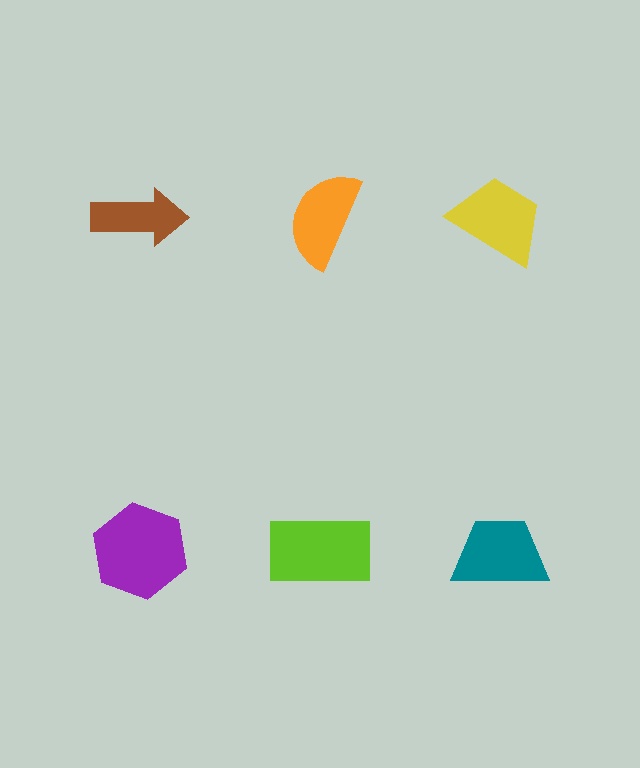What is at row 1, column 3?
A yellow trapezoid.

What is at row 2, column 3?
A teal trapezoid.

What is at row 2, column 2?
A lime rectangle.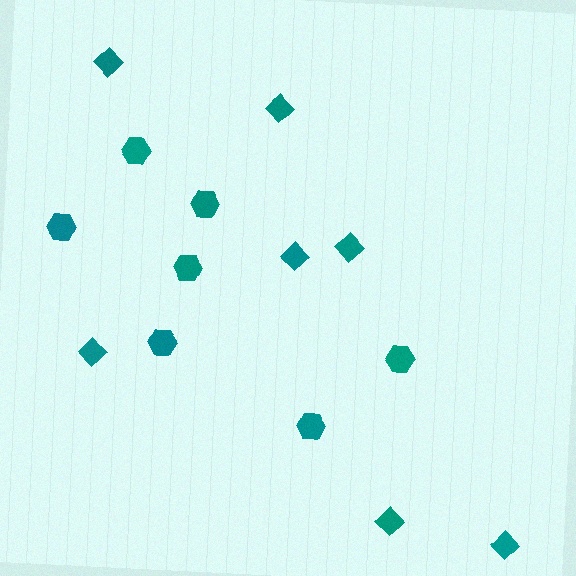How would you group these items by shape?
There are 2 groups: one group of hexagons (7) and one group of diamonds (7).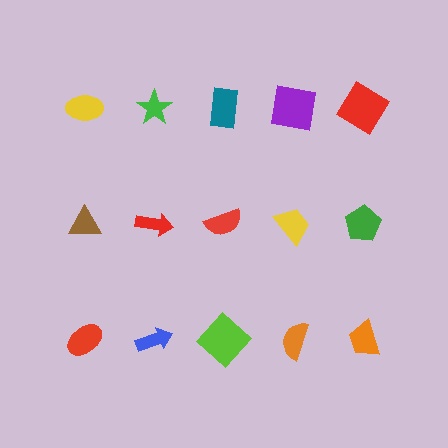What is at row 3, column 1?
A red ellipse.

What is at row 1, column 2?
A green star.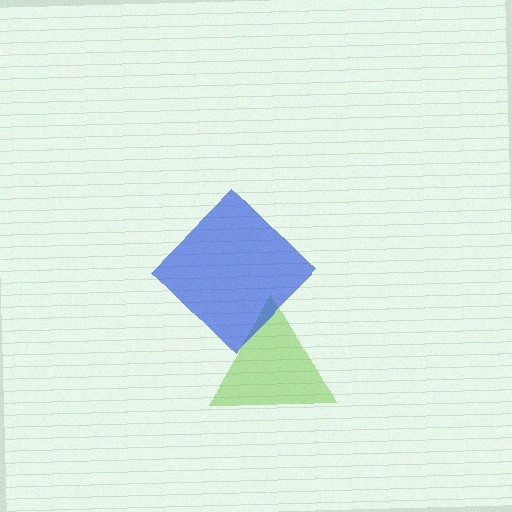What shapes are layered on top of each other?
The layered shapes are: a lime triangle, a blue diamond.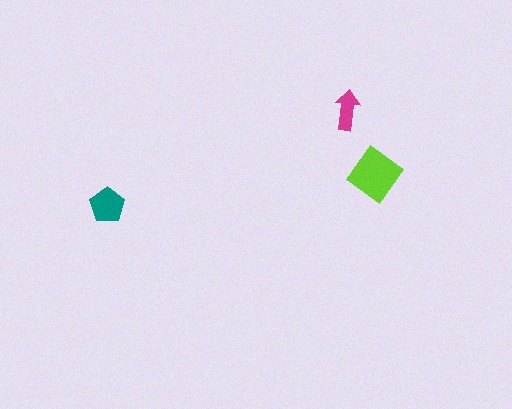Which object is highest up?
The magenta arrow is topmost.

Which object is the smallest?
The magenta arrow.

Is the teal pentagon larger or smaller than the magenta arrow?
Larger.